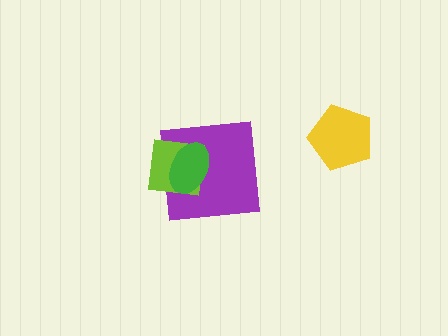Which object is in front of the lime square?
The green ellipse is in front of the lime square.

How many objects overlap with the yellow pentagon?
0 objects overlap with the yellow pentagon.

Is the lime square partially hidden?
Yes, it is partially covered by another shape.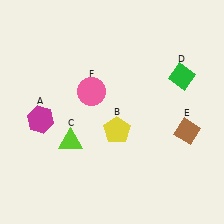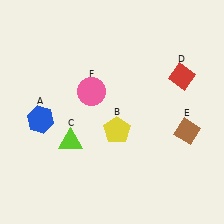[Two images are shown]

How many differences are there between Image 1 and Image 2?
There are 2 differences between the two images.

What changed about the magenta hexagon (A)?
In Image 1, A is magenta. In Image 2, it changed to blue.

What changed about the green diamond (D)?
In Image 1, D is green. In Image 2, it changed to red.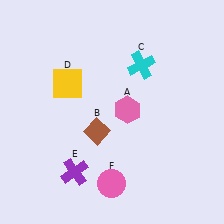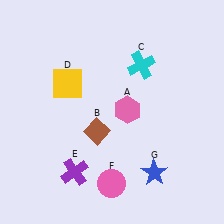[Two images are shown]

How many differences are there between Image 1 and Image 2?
There is 1 difference between the two images.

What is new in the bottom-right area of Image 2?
A blue star (G) was added in the bottom-right area of Image 2.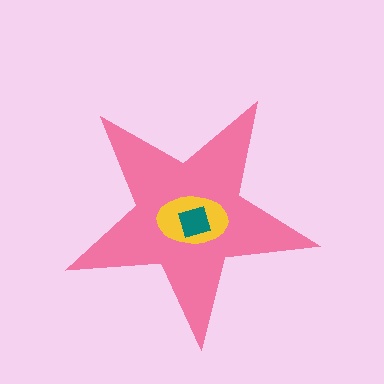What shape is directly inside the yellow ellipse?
The teal square.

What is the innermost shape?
The teal square.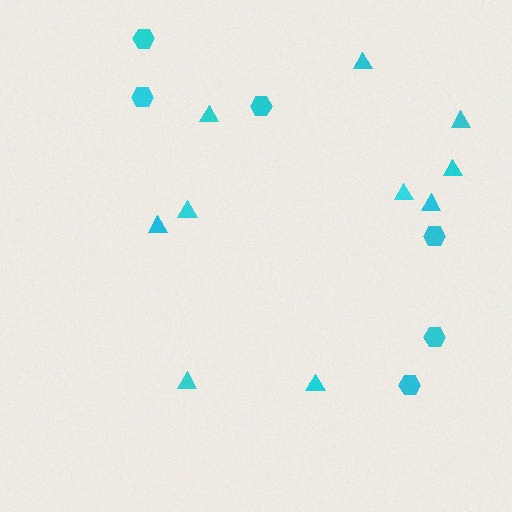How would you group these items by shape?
There are 2 groups: one group of triangles (10) and one group of hexagons (6).